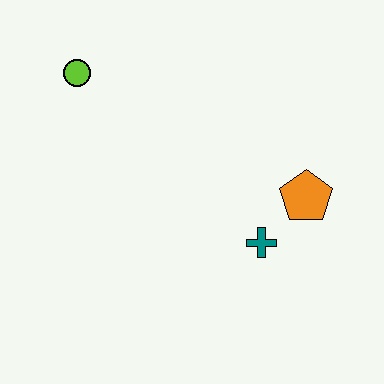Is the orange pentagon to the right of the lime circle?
Yes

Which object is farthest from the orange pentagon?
The lime circle is farthest from the orange pentagon.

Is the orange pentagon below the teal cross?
No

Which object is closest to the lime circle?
The teal cross is closest to the lime circle.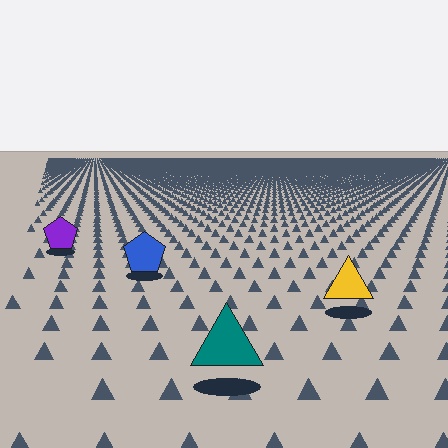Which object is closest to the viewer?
The teal triangle is closest. The texture marks near it are larger and more spread out.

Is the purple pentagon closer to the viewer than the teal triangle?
No. The teal triangle is closer — you can tell from the texture gradient: the ground texture is coarser near it.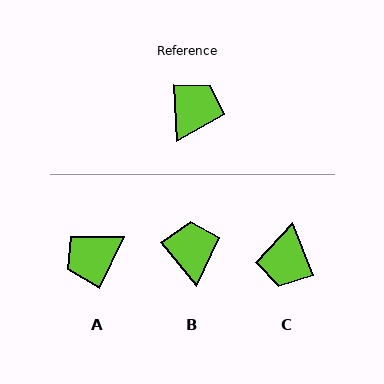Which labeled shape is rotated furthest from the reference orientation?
C, about 161 degrees away.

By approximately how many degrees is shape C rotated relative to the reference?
Approximately 161 degrees clockwise.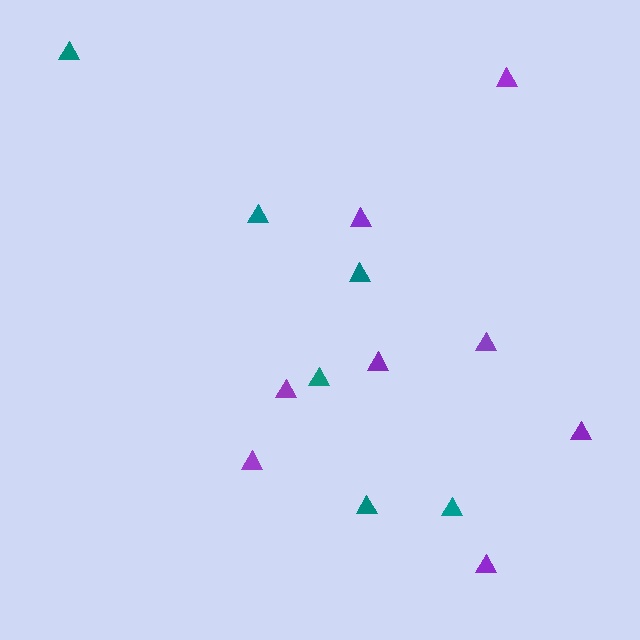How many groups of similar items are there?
There are 2 groups: one group of teal triangles (6) and one group of purple triangles (8).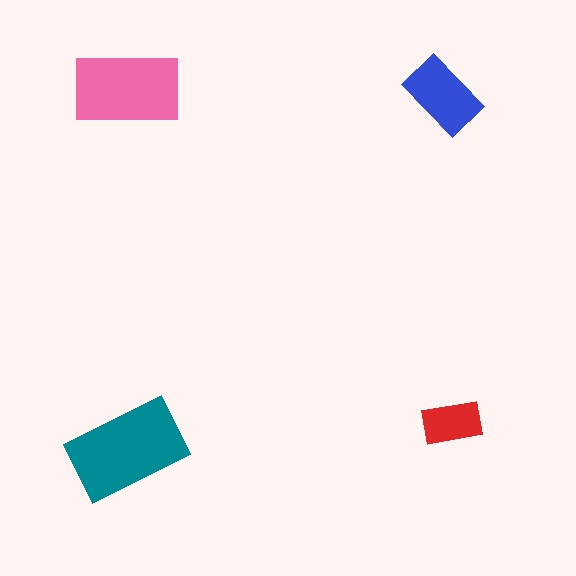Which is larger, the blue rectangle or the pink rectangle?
The pink one.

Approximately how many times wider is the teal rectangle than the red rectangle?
About 2 times wider.